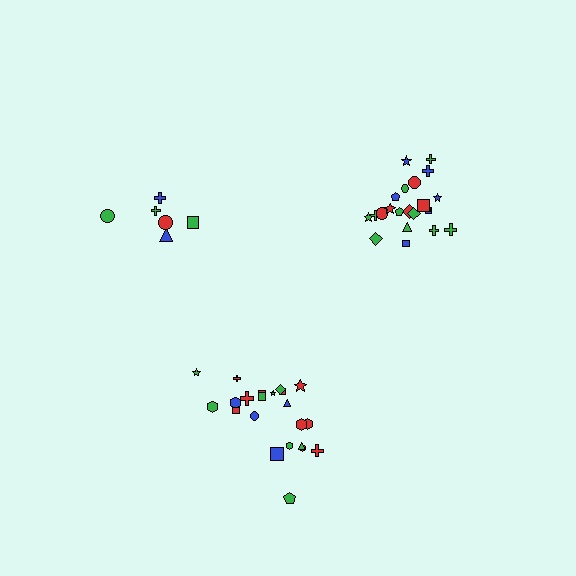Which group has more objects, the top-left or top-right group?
The top-right group.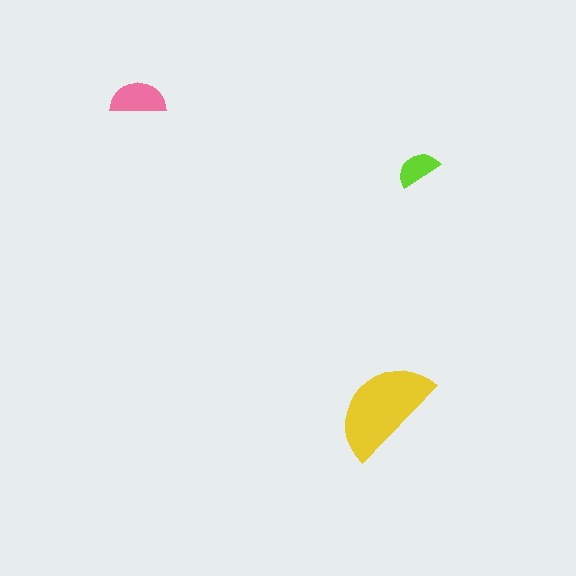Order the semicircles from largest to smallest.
the yellow one, the pink one, the lime one.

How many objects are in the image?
There are 3 objects in the image.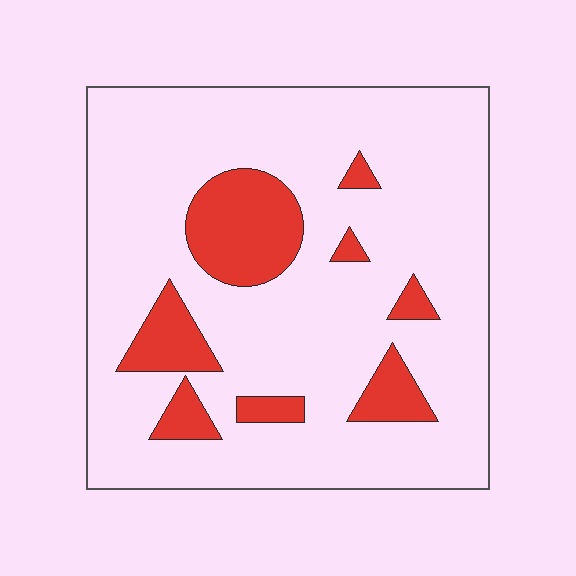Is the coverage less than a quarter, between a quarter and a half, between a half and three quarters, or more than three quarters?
Less than a quarter.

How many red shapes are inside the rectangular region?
8.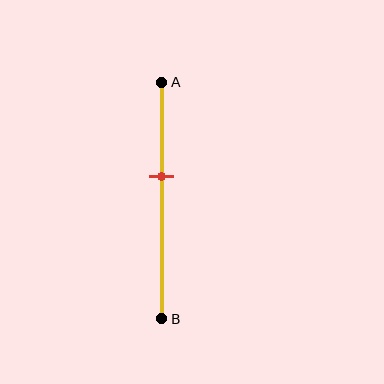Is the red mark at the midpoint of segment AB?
No, the mark is at about 40% from A, not at the 50% midpoint.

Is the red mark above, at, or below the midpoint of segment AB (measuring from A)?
The red mark is above the midpoint of segment AB.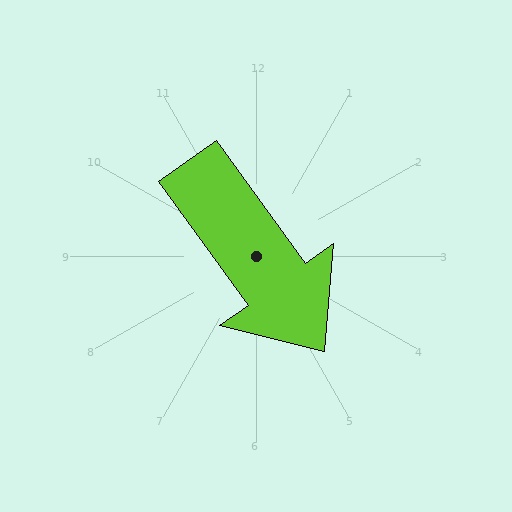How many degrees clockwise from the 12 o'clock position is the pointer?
Approximately 144 degrees.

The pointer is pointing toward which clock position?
Roughly 5 o'clock.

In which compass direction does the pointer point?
Southeast.